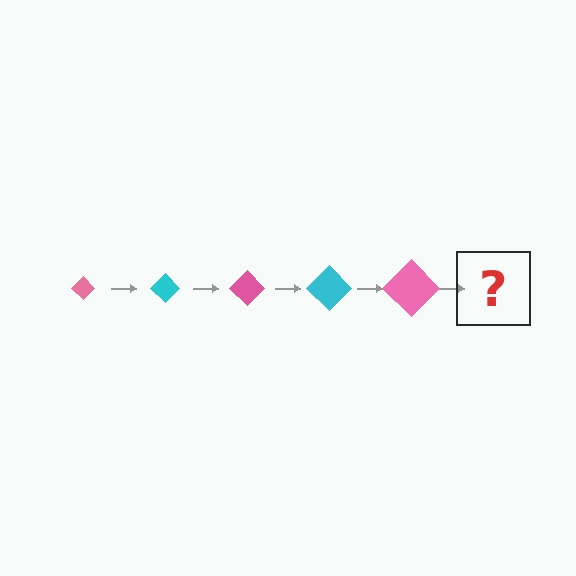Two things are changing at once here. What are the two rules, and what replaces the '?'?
The two rules are that the diamond grows larger each step and the color cycles through pink and cyan. The '?' should be a cyan diamond, larger than the previous one.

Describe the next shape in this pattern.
It should be a cyan diamond, larger than the previous one.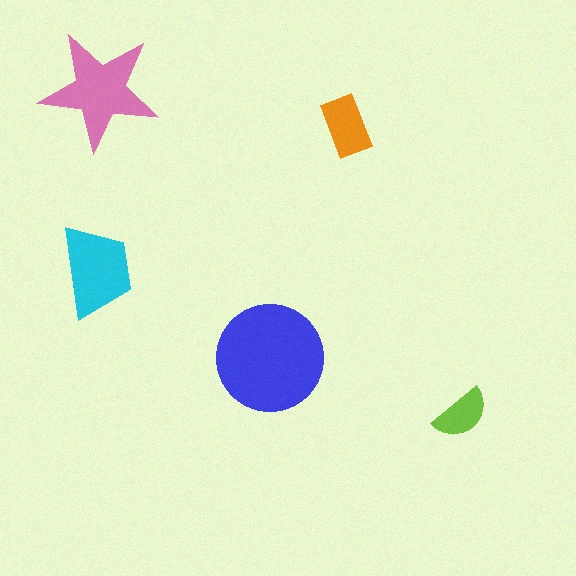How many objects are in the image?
There are 5 objects in the image.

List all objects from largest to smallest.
The blue circle, the pink star, the cyan trapezoid, the orange rectangle, the lime semicircle.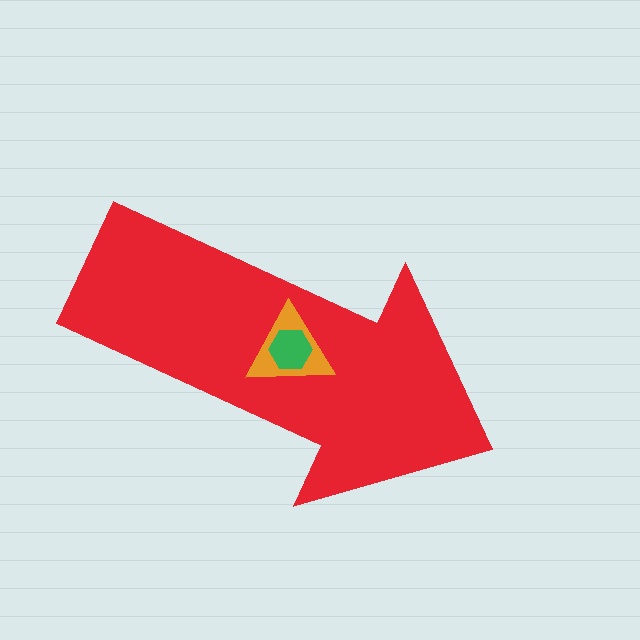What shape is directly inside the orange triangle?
The green hexagon.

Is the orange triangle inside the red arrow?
Yes.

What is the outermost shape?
The red arrow.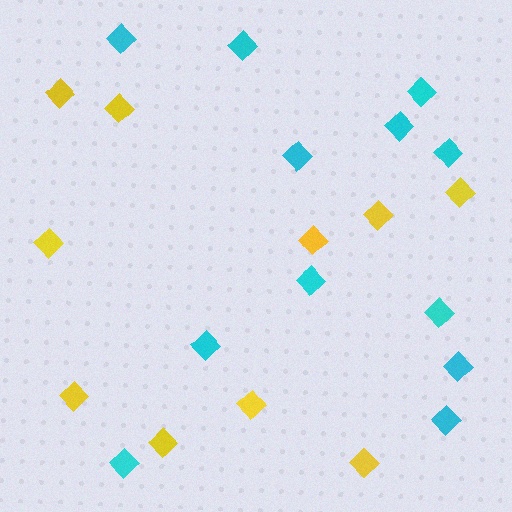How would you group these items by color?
There are 2 groups: one group of cyan diamonds (12) and one group of yellow diamonds (10).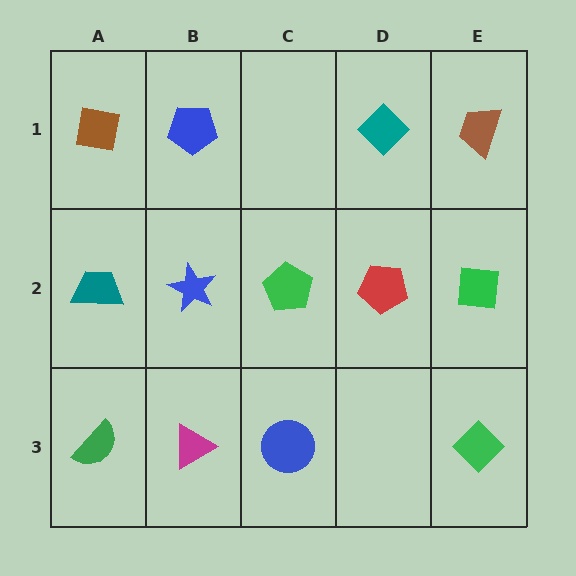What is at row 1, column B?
A blue pentagon.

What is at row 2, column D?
A red pentagon.